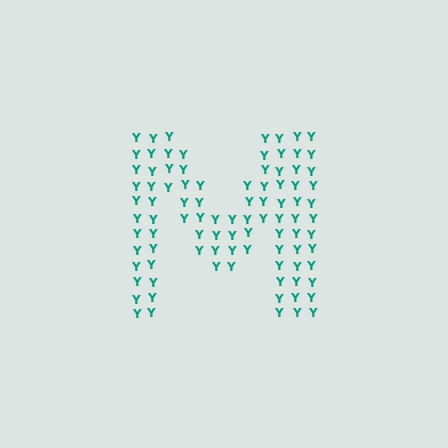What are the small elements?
The small elements are letter Y's.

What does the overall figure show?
The overall figure shows the letter M.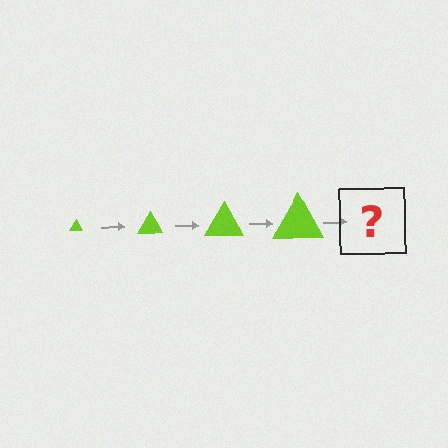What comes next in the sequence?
The next element should be a lime triangle, larger than the previous one.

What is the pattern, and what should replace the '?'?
The pattern is that the triangle gets progressively larger each step. The '?' should be a lime triangle, larger than the previous one.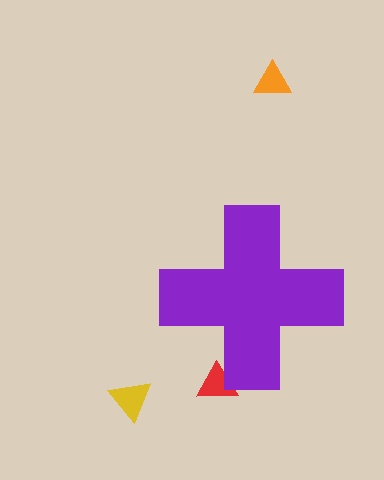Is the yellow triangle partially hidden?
No, the yellow triangle is fully visible.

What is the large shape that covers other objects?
A purple cross.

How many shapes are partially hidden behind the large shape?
1 shape is partially hidden.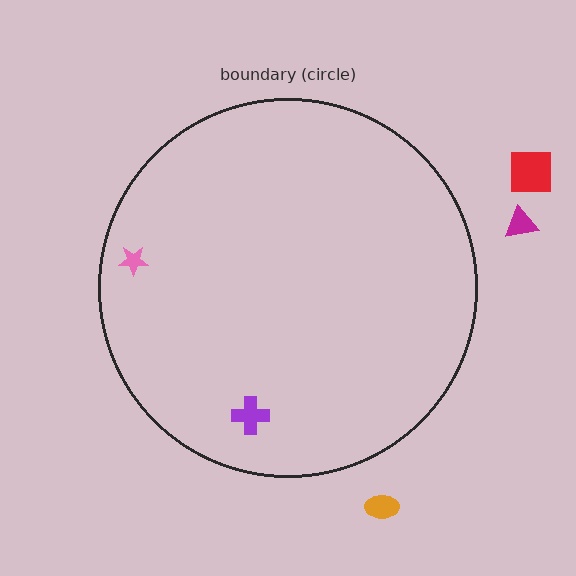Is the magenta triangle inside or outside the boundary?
Outside.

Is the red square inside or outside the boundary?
Outside.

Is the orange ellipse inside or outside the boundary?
Outside.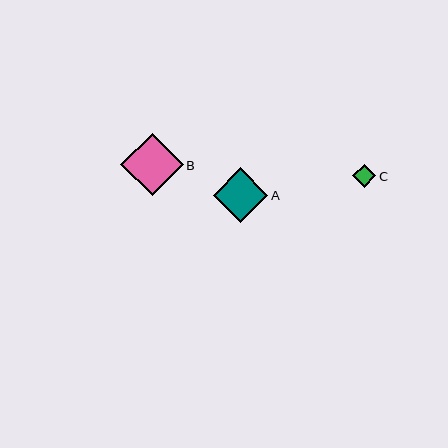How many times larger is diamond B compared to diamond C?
Diamond B is approximately 2.7 times the size of diamond C.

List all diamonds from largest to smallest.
From largest to smallest: B, A, C.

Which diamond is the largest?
Diamond B is the largest with a size of approximately 63 pixels.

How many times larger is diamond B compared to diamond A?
Diamond B is approximately 1.1 times the size of diamond A.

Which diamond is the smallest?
Diamond C is the smallest with a size of approximately 23 pixels.